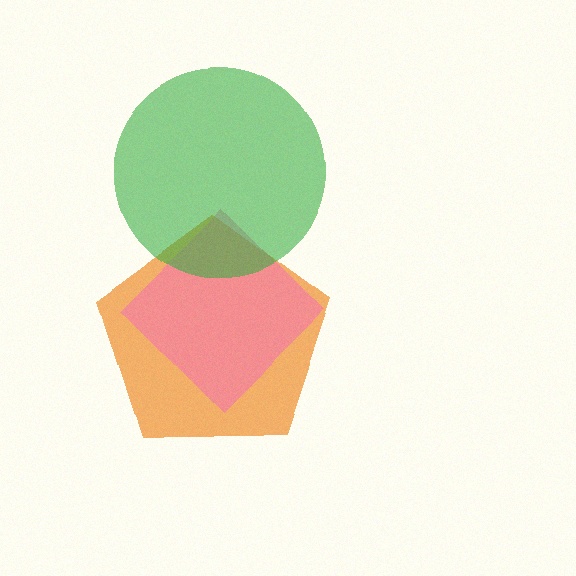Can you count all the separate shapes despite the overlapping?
Yes, there are 3 separate shapes.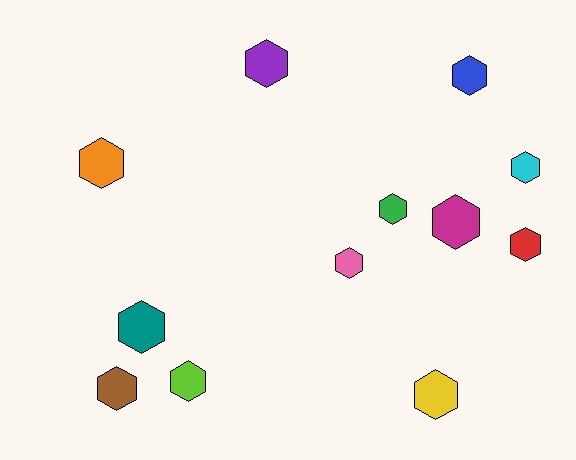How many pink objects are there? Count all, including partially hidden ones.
There is 1 pink object.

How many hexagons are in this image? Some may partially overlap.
There are 12 hexagons.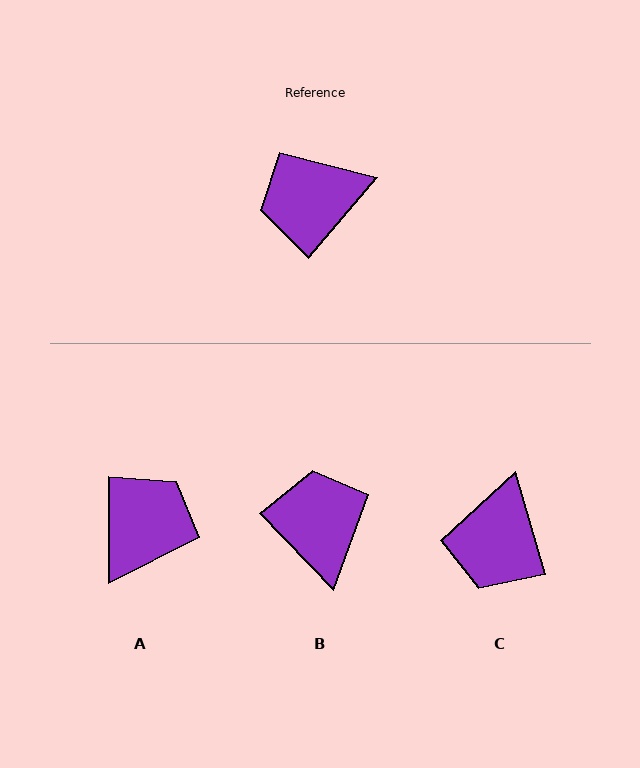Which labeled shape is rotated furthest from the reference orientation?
A, about 139 degrees away.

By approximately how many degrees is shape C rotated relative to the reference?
Approximately 57 degrees counter-clockwise.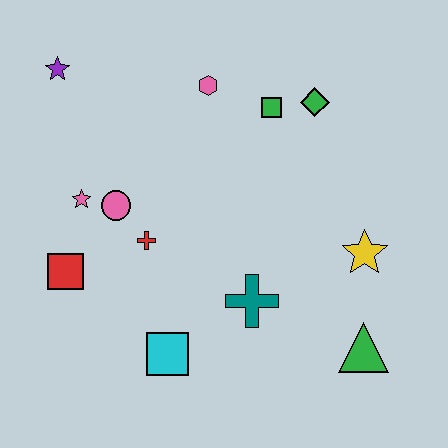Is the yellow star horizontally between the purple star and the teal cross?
No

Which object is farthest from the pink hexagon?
The green triangle is farthest from the pink hexagon.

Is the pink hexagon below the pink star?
No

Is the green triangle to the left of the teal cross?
No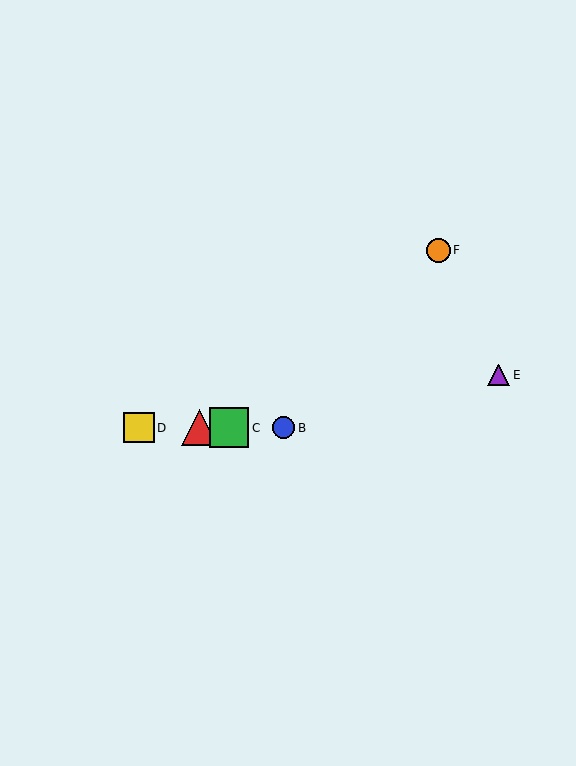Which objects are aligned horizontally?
Objects A, B, C, D are aligned horizontally.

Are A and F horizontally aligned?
No, A is at y≈428 and F is at y≈250.